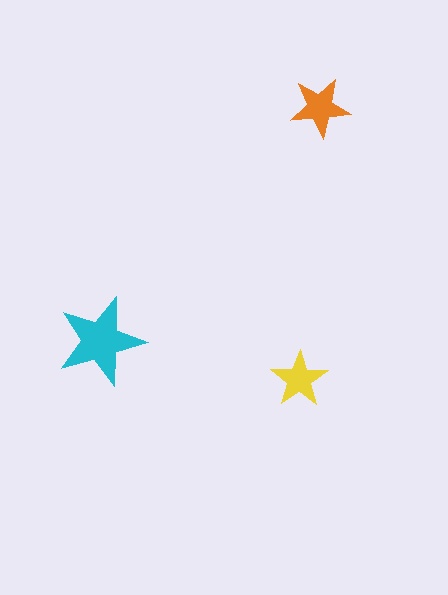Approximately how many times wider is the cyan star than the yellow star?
About 1.5 times wider.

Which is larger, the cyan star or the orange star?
The cyan one.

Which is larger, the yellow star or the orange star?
The orange one.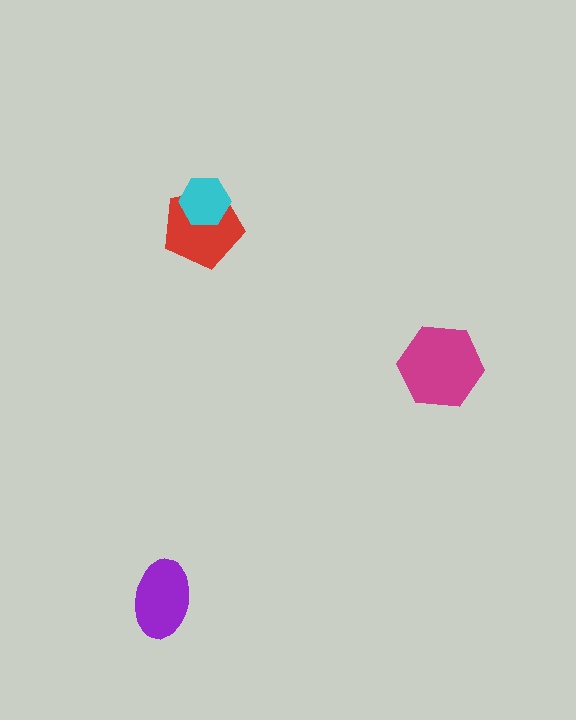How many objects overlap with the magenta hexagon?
0 objects overlap with the magenta hexagon.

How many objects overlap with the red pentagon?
1 object overlaps with the red pentagon.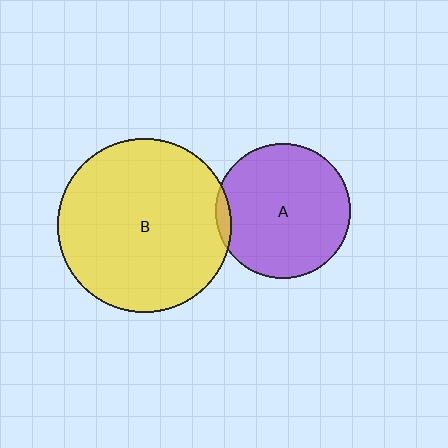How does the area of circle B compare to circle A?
Approximately 1.7 times.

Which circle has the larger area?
Circle B (yellow).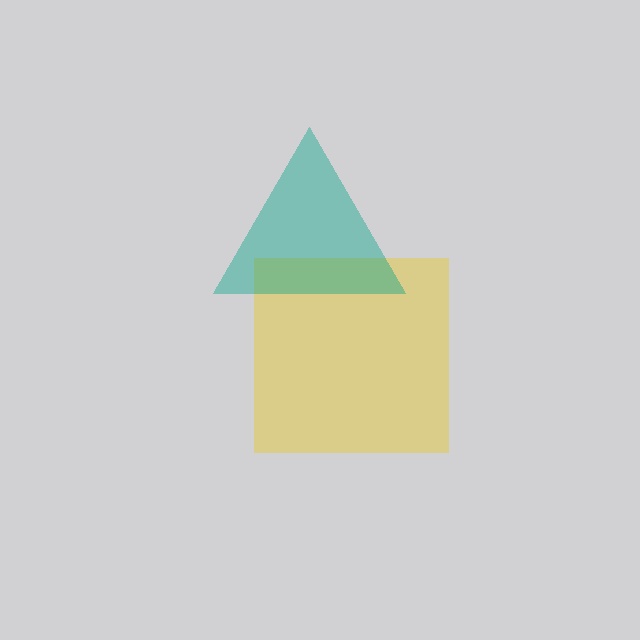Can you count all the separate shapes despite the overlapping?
Yes, there are 2 separate shapes.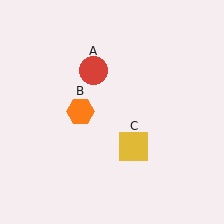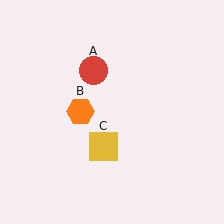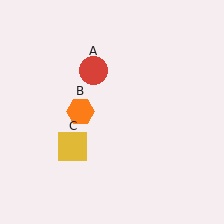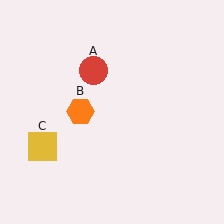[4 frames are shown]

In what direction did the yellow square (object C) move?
The yellow square (object C) moved left.